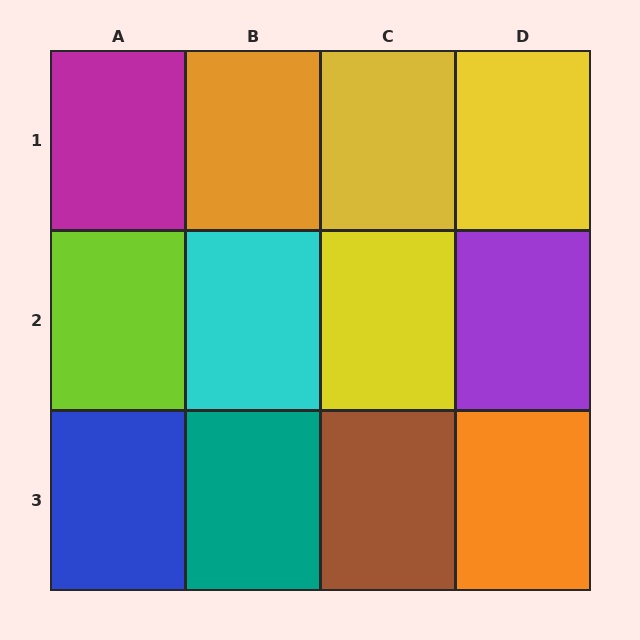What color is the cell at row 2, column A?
Lime.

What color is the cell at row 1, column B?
Orange.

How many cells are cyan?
1 cell is cyan.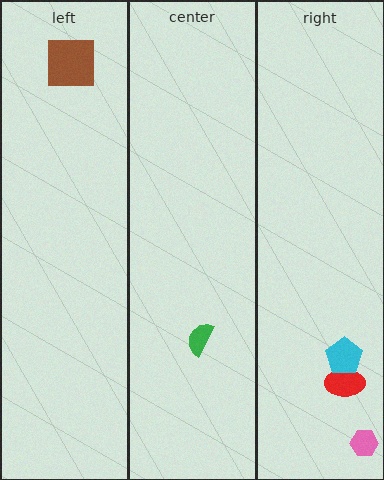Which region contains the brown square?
The left region.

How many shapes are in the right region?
3.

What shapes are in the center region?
The green semicircle.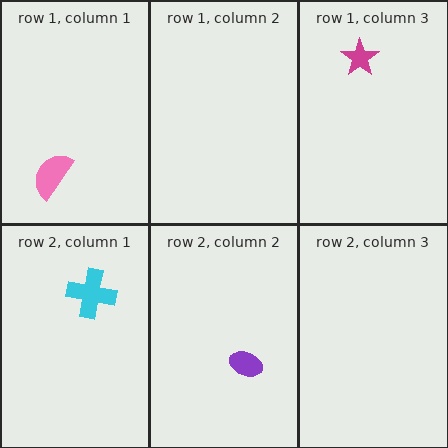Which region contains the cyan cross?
The row 2, column 1 region.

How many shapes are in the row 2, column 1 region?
1.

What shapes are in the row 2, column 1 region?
The cyan cross.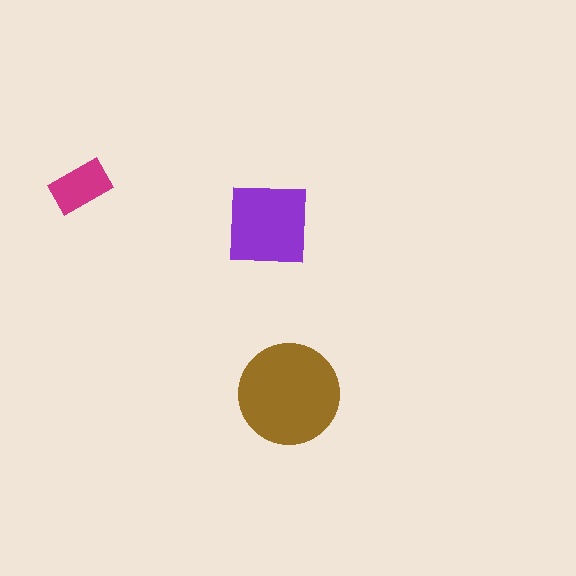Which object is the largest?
The brown circle.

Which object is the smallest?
The magenta rectangle.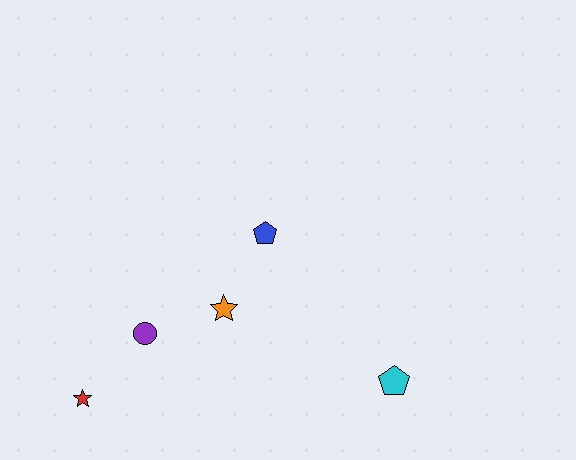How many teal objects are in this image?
There are no teal objects.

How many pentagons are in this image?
There are 2 pentagons.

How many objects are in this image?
There are 5 objects.